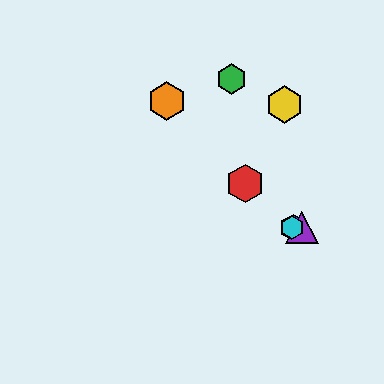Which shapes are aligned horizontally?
The blue hexagon, the purple triangle, the cyan hexagon are aligned horizontally.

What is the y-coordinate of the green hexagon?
The green hexagon is at y≈79.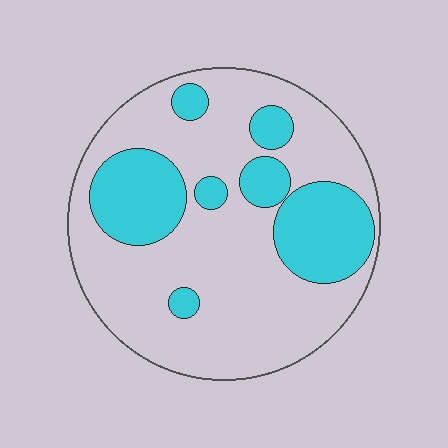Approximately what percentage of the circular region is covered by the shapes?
Approximately 30%.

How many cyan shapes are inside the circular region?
7.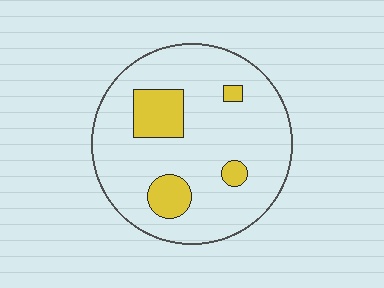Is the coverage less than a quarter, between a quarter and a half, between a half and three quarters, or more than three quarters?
Less than a quarter.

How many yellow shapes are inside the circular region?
4.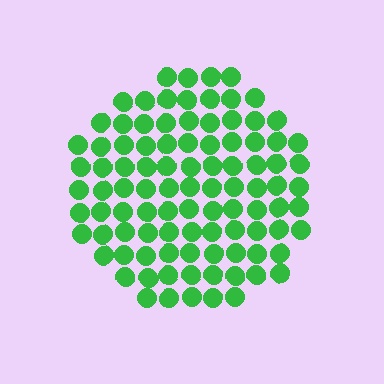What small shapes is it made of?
It is made of small circles.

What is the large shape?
The large shape is a circle.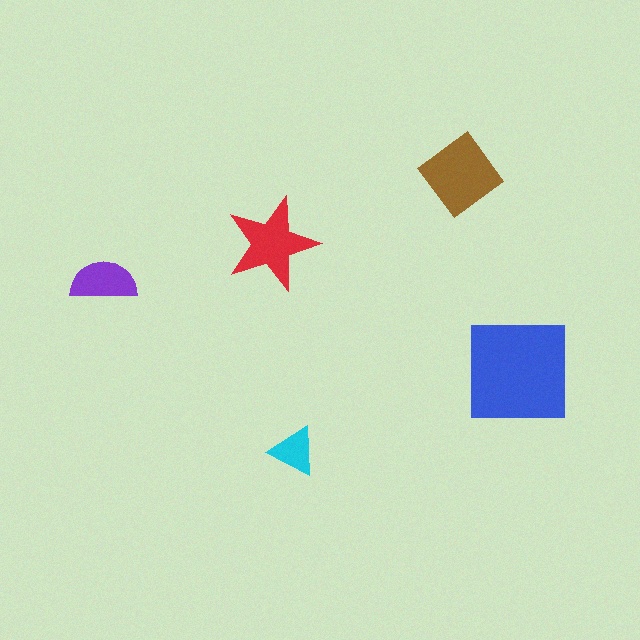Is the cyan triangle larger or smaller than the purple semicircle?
Smaller.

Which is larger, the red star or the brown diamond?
The brown diamond.